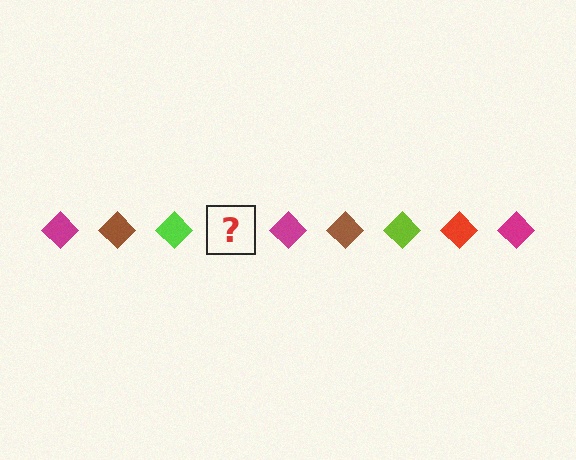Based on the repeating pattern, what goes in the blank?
The blank should be a red diamond.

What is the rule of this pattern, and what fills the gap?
The rule is that the pattern cycles through magenta, brown, lime, red diamonds. The gap should be filled with a red diamond.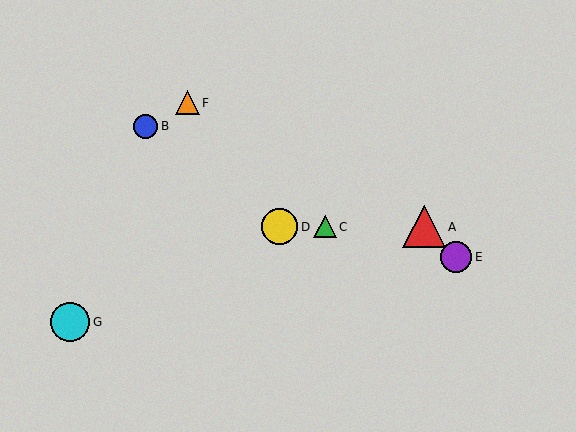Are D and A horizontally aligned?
Yes, both are at y≈227.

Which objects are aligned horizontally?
Objects A, C, D are aligned horizontally.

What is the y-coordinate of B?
Object B is at y≈126.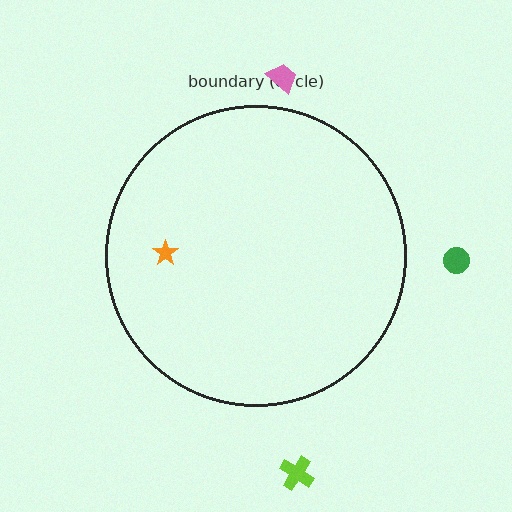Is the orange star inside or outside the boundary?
Inside.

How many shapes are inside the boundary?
1 inside, 3 outside.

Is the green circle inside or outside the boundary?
Outside.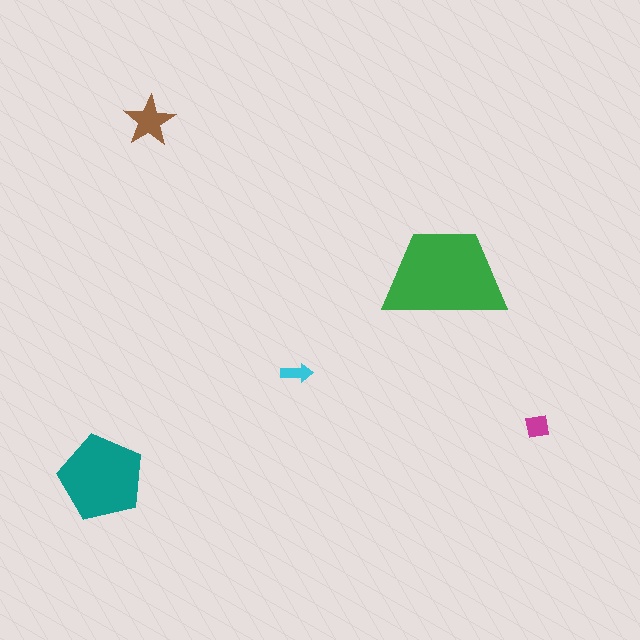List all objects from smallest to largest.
The cyan arrow, the magenta square, the brown star, the teal pentagon, the green trapezoid.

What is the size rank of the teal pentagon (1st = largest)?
2nd.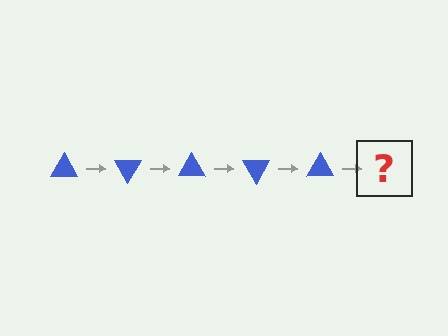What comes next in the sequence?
The next element should be a blue triangle rotated 300 degrees.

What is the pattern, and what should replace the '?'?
The pattern is that the triangle rotates 60 degrees each step. The '?' should be a blue triangle rotated 300 degrees.